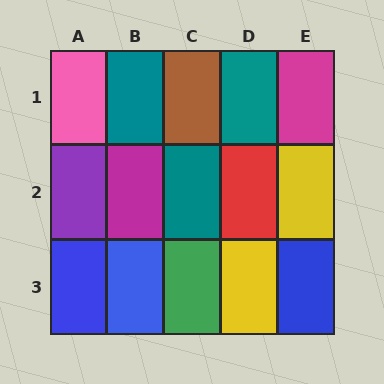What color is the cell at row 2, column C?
Teal.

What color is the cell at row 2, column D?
Red.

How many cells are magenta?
2 cells are magenta.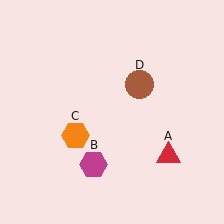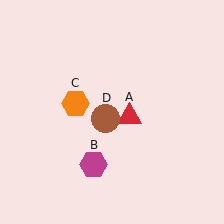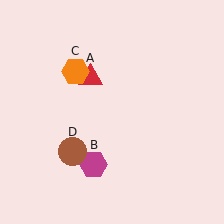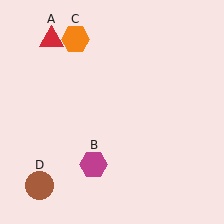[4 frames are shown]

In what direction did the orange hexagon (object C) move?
The orange hexagon (object C) moved up.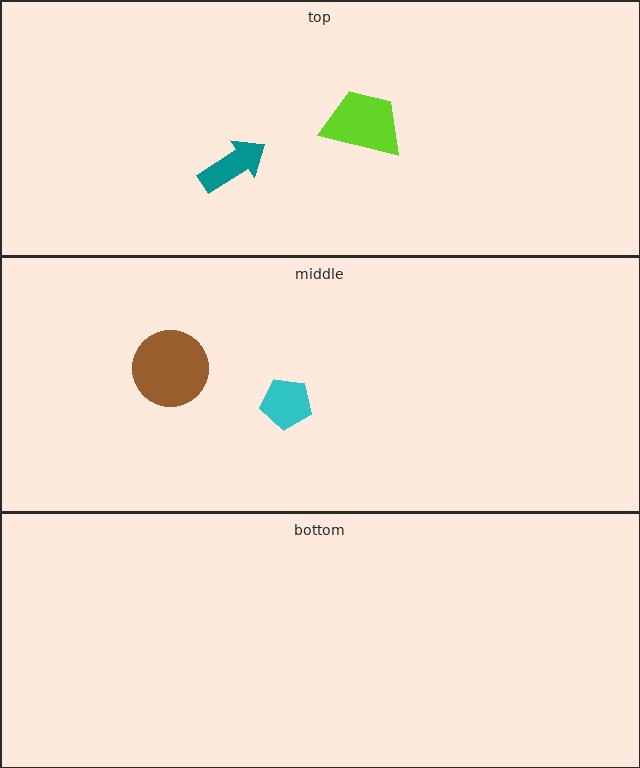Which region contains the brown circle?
The middle region.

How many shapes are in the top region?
2.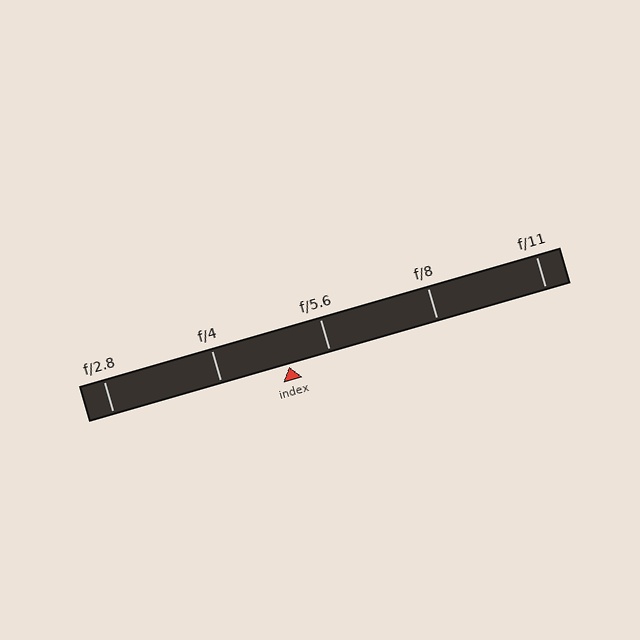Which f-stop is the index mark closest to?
The index mark is closest to f/5.6.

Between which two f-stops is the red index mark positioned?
The index mark is between f/4 and f/5.6.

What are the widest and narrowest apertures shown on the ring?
The widest aperture shown is f/2.8 and the narrowest is f/11.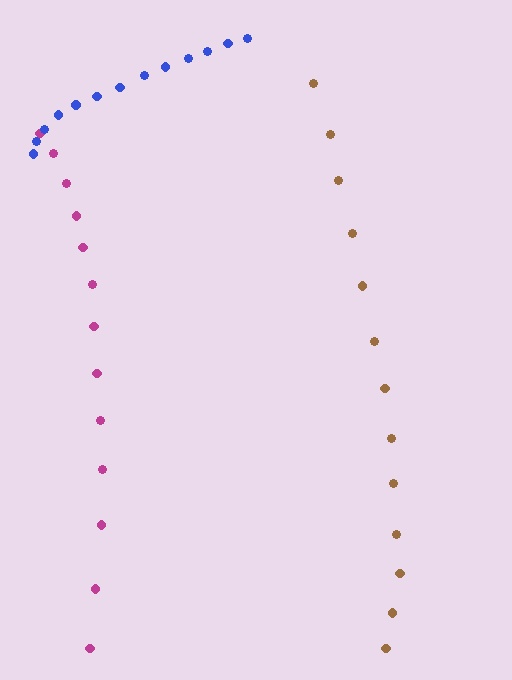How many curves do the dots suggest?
There are 3 distinct paths.